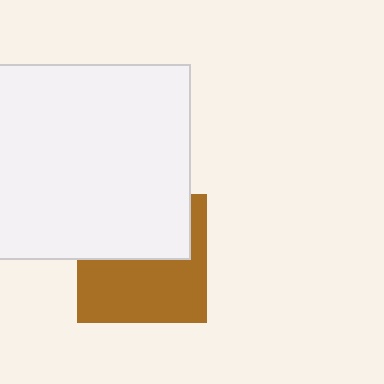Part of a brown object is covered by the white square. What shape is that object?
It is a square.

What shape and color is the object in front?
The object in front is a white square.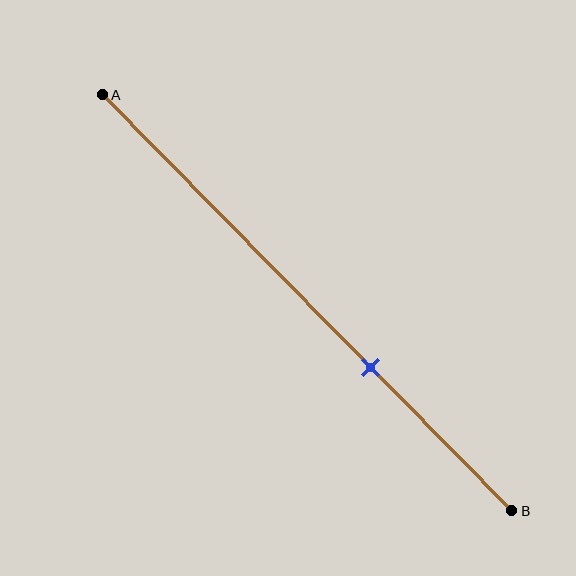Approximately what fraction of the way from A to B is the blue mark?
The blue mark is approximately 65% of the way from A to B.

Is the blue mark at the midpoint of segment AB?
No, the mark is at about 65% from A, not at the 50% midpoint.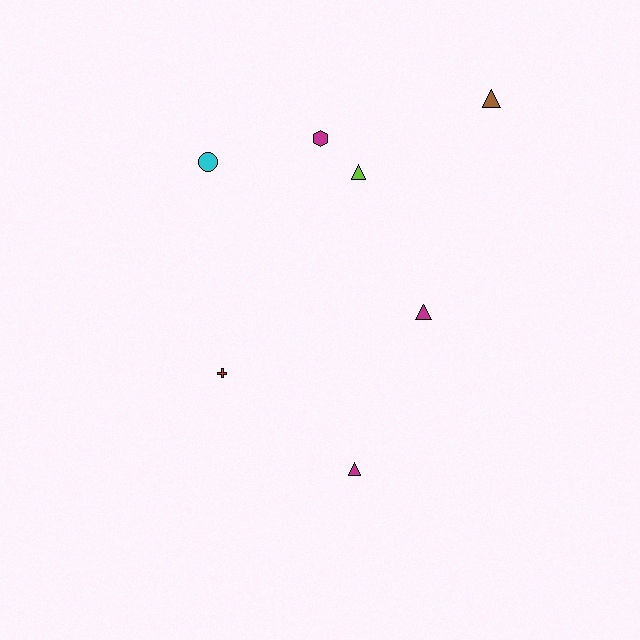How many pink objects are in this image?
There are no pink objects.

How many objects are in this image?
There are 7 objects.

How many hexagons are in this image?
There is 1 hexagon.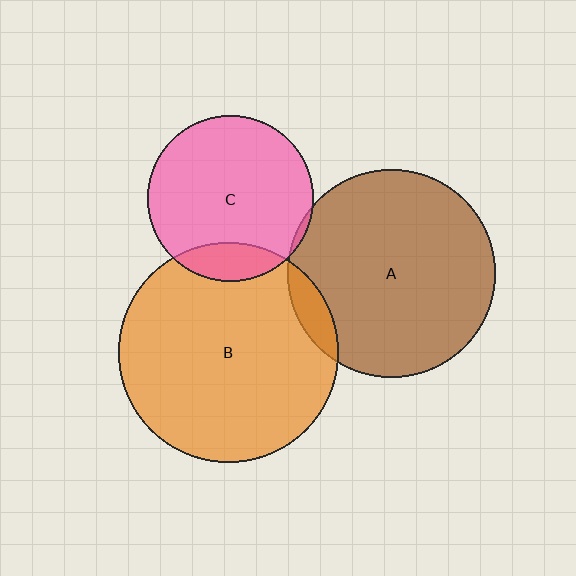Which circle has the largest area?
Circle B (orange).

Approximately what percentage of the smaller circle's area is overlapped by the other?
Approximately 5%.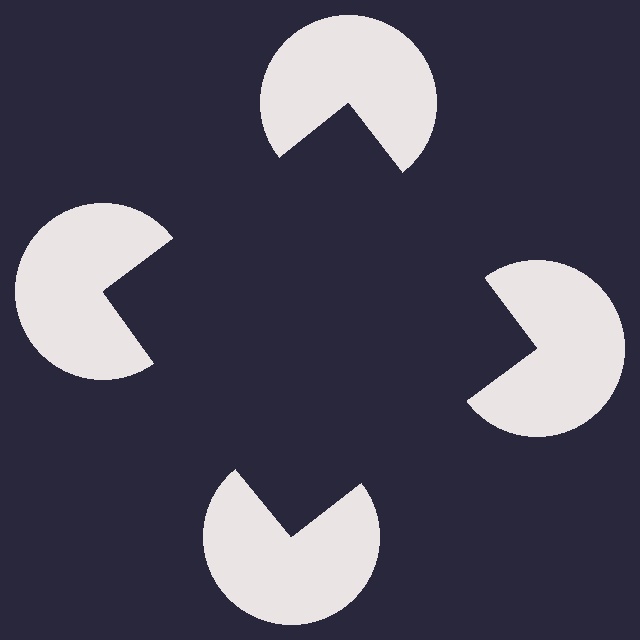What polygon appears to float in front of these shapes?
An illusory square — its edges are inferred from the aligned wedge cuts in the pac-man discs, not physically drawn.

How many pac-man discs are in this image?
There are 4 — one at each vertex of the illusory square.